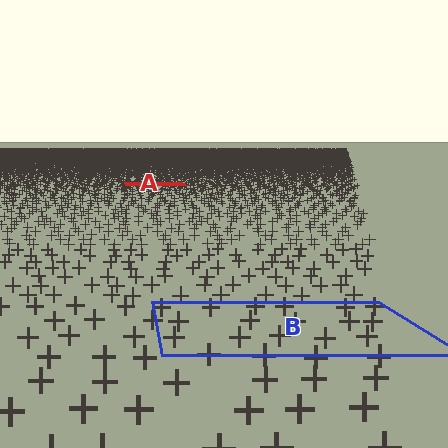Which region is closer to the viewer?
Region B is closer. The texture elements there are larger and more spread out.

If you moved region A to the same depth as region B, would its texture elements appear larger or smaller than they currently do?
They would appear larger. At a closer depth, the same texture elements are projected at a bigger on-screen size.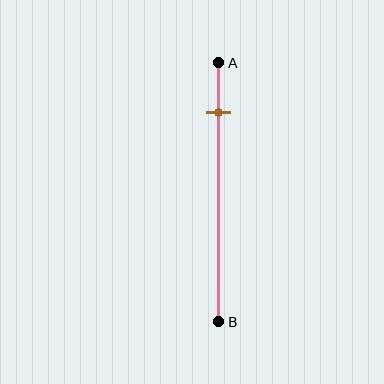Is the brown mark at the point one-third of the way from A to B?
No, the mark is at about 20% from A, not at the 33% one-third point.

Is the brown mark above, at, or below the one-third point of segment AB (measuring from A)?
The brown mark is above the one-third point of segment AB.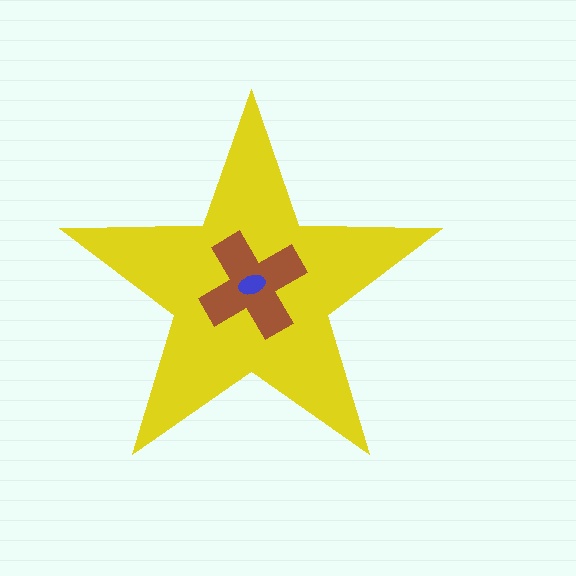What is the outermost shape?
The yellow star.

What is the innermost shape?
The blue ellipse.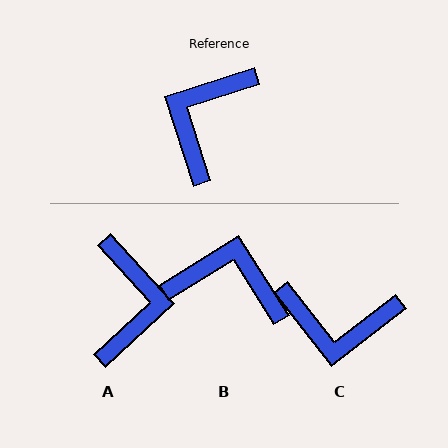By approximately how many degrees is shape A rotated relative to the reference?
Approximately 155 degrees clockwise.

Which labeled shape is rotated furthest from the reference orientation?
A, about 155 degrees away.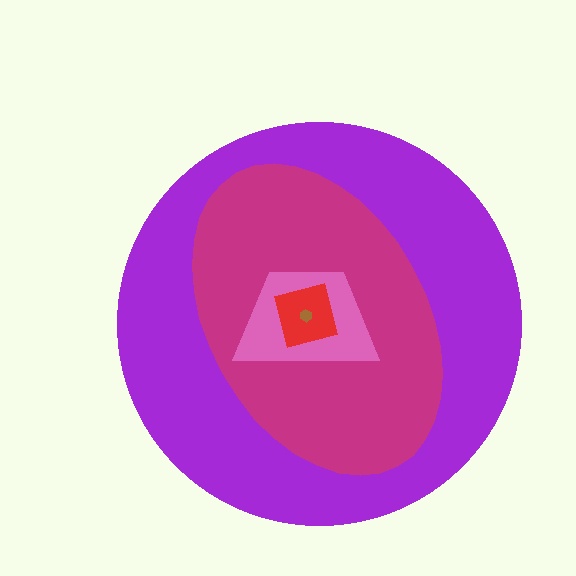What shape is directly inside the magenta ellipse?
The pink trapezoid.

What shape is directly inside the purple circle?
The magenta ellipse.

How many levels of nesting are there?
5.